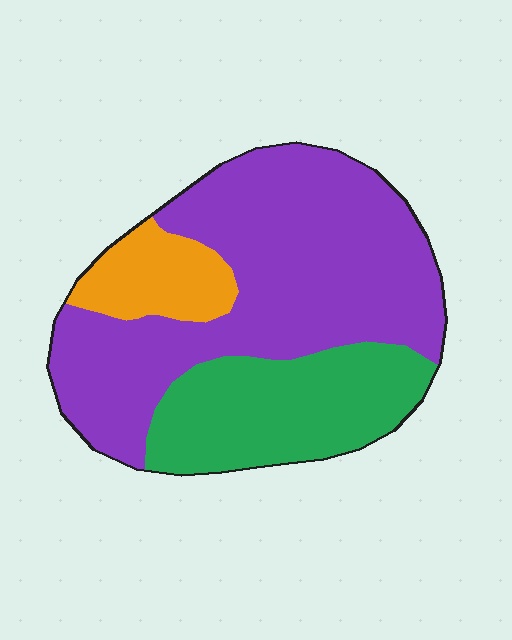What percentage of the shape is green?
Green takes up about one quarter (1/4) of the shape.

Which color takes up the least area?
Orange, at roughly 10%.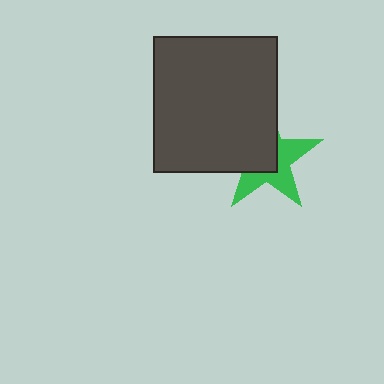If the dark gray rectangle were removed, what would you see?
You would see the complete green star.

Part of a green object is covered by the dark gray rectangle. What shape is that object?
It is a star.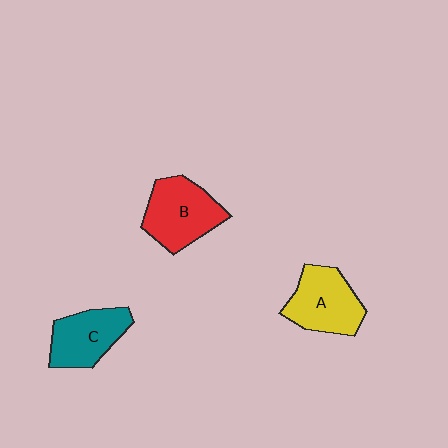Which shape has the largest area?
Shape B (red).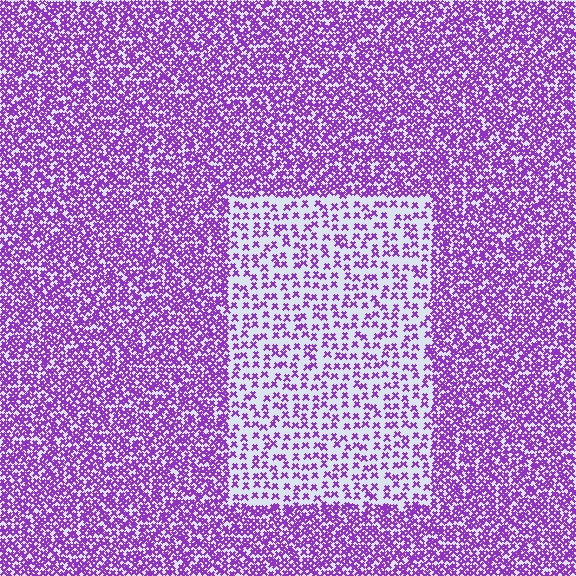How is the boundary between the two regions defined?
The boundary is defined by a change in element density (approximately 2.3x ratio). All elements are the same color, size, and shape.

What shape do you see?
I see a rectangle.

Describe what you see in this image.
The image contains small purple elements arranged at two different densities. A rectangle-shaped region is visible where the elements are less densely packed than the surrounding area.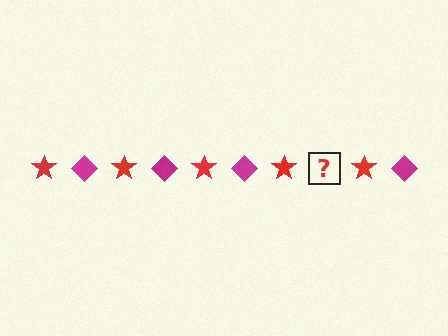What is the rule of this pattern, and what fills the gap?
The rule is that the pattern alternates between red star and magenta diamond. The gap should be filled with a magenta diamond.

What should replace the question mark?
The question mark should be replaced with a magenta diamond.